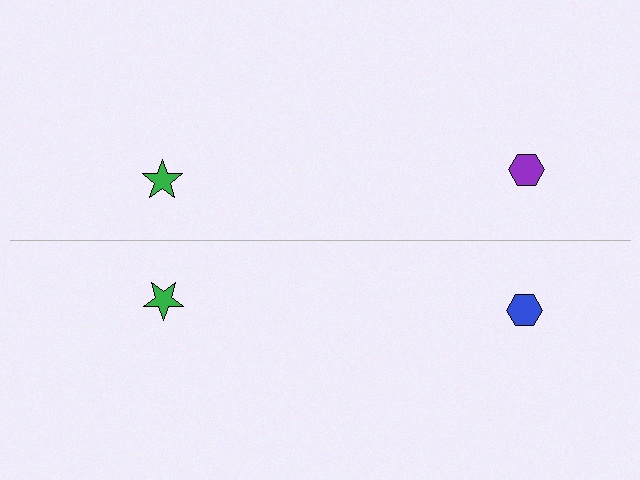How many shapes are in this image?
There are 4 shapes in this image.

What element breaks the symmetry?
The blue hexagon on the bottom side breaks the symmetry — its mirror counterpart is purple.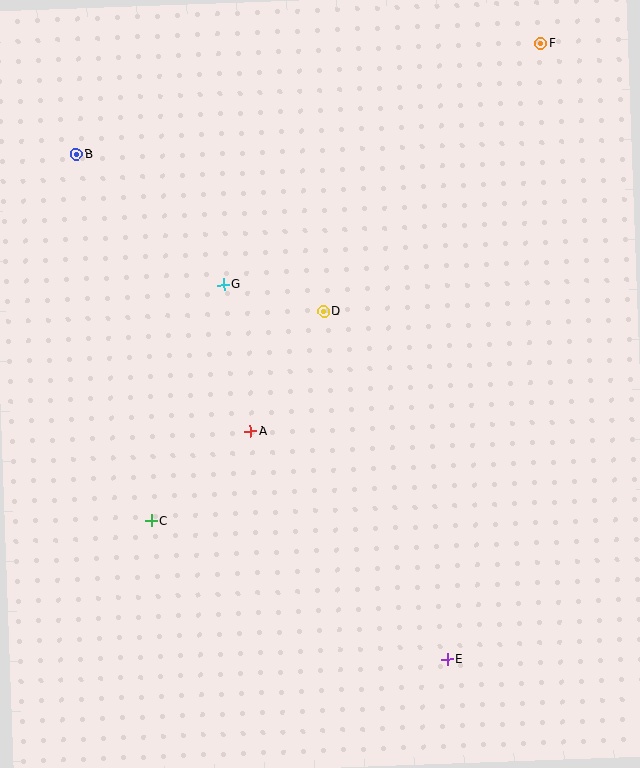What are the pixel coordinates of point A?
Point A is at (251, 431).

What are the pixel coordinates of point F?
Point F is at (540, 44).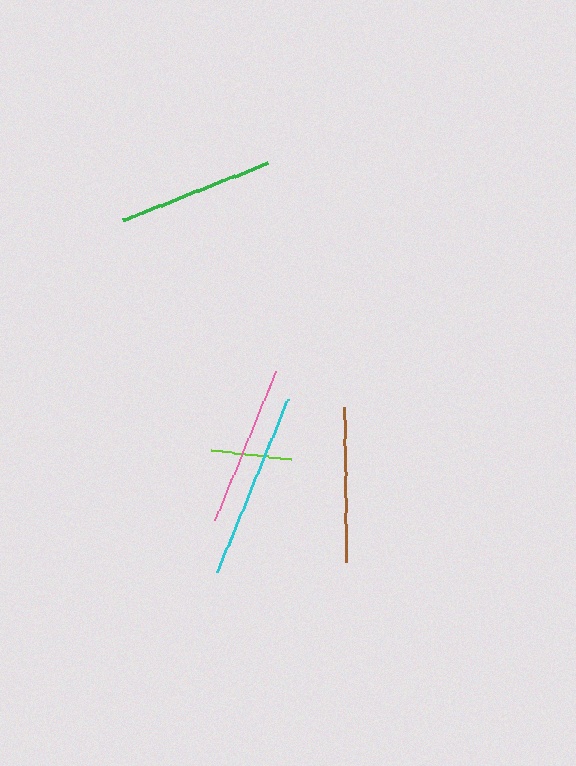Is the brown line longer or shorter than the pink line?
The pink line is longer than the brown line.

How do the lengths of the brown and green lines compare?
The brown and green lines are approximately the same length.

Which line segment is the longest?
The cyan line is the longest at approximately 187 pixels.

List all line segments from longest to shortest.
From longest to shortest: cyan, pink, brown, green, lime.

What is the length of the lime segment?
The lime segment is approximately 80 pixels long.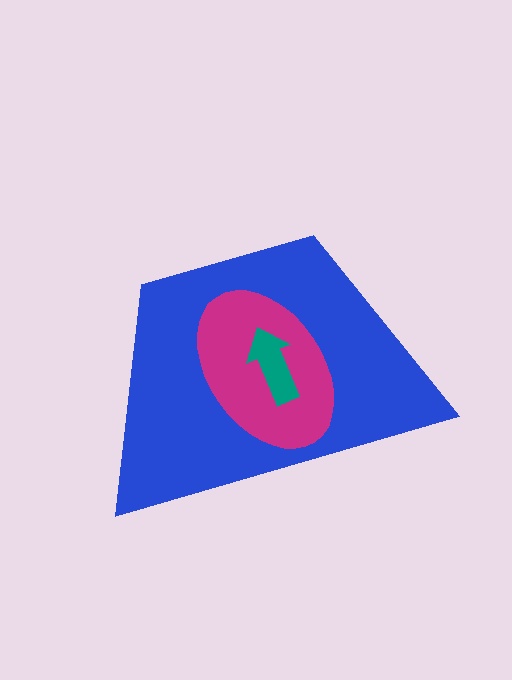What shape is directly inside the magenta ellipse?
The teal arrow.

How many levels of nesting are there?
3.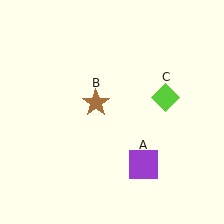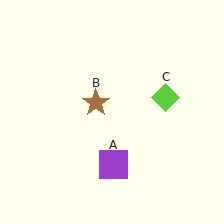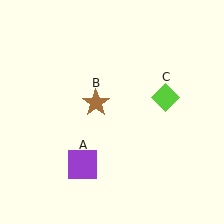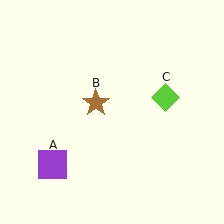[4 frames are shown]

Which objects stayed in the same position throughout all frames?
Brown star (object B) and lime diamond (object C) remained stationary.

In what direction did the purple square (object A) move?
The purple square (object A) moved left.